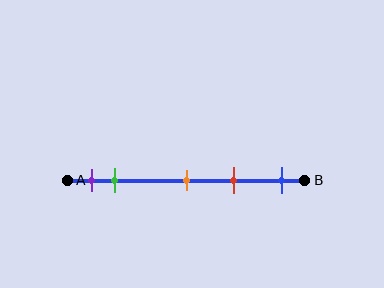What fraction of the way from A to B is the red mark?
The red mark is approximately 70% (0.7) of the way from A to B.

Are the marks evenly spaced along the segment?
No, the marks are not evenly spaced.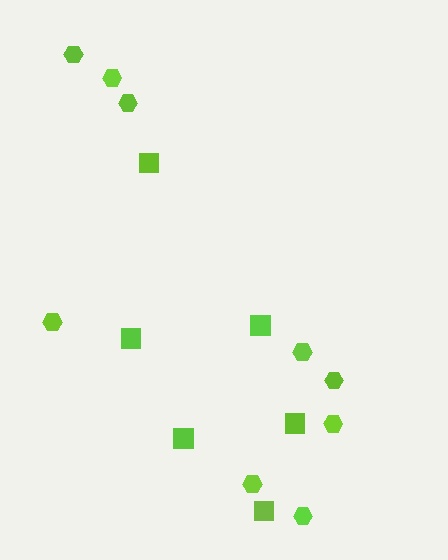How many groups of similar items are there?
There are 2 groups: one group of squares (6) and one group of hexagons (9).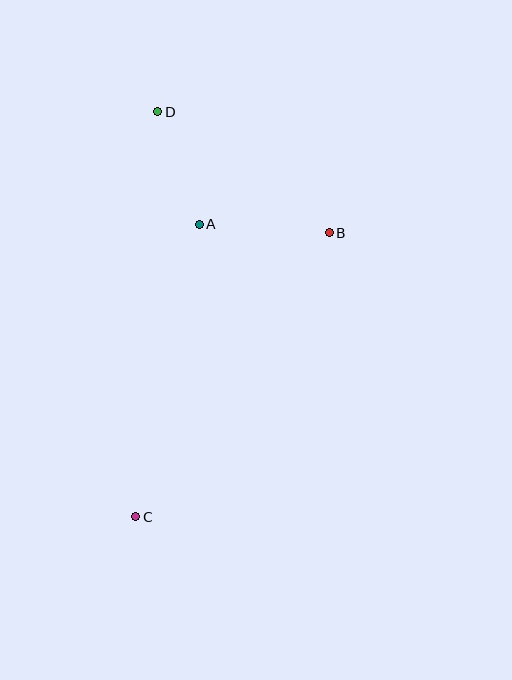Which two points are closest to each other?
Points A and D are closest to each other.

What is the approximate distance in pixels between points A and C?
The distance between A and C is approximately 300 pixels.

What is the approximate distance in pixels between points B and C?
The distance between B and C is approximately 344 pixels.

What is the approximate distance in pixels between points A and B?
The distance between A and B is approximately 130 pixels.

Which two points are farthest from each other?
Points C and D are farthest from each other.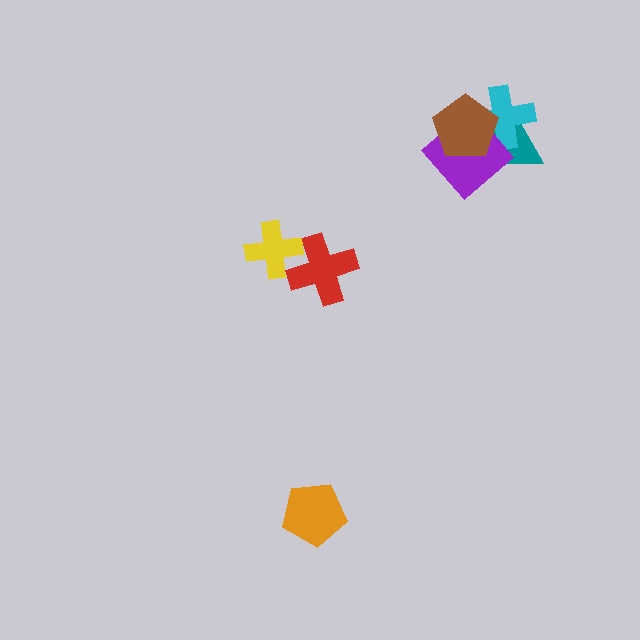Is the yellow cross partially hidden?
No, no other shape covers it.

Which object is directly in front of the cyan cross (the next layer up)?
The purple diamond is directly in front of the cyan cross.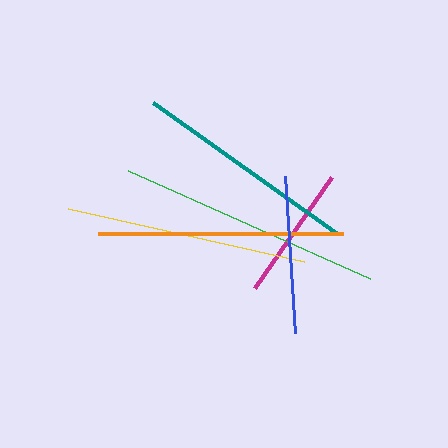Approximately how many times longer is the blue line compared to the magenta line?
The blue line is approximately 1.2 times the length of the magenta line.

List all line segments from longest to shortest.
From longest to shortest: green, orange, yellow, teal, blue, magenta.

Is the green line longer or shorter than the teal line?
The green line is longer than the teal line.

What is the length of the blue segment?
The blue segment is approximately 158 pixels long.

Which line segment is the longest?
The green line is the longest at approximately 265 pixels.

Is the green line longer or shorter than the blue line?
The green line is longer than the blue line.